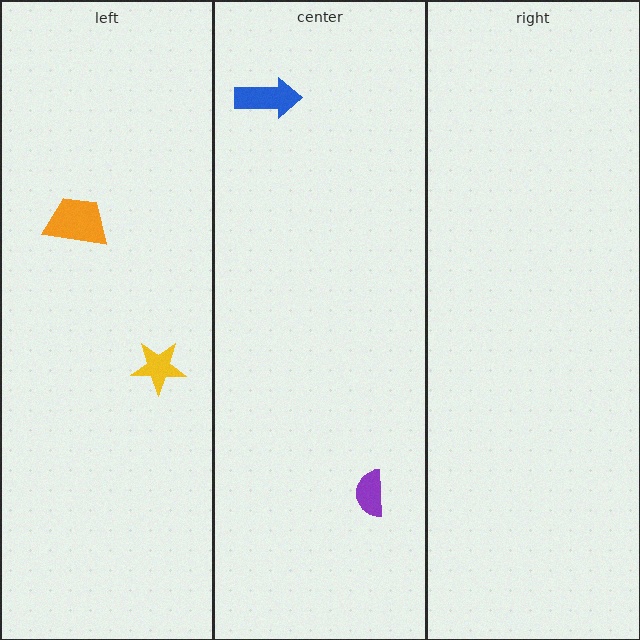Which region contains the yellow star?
The left region.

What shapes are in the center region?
The purple semicircle, the blue arrow.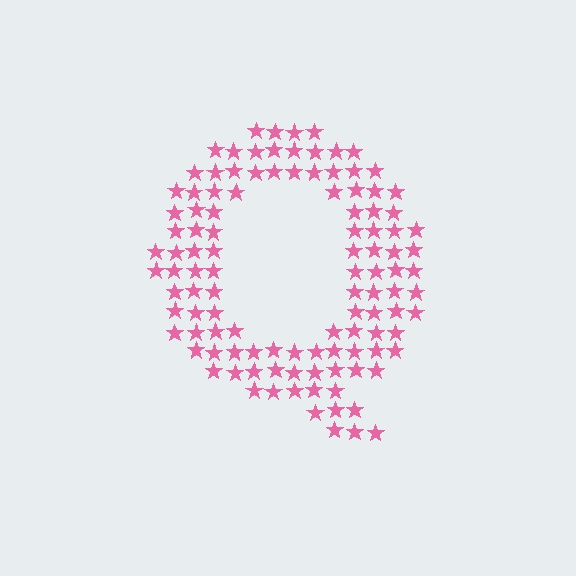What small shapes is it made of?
It is made of small stars.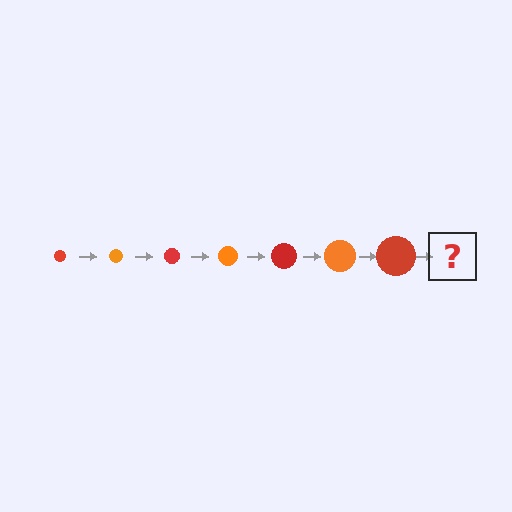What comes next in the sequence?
The next element should be an orange circle, larger than the previous one.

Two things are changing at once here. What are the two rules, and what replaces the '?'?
The two rules are that the circle grows larger each step and the color cycles through red and orange. The '?' should be an orange circle, larger than the previous one.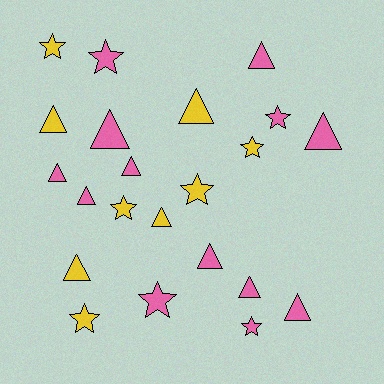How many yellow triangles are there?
There are 4 yellow triangles.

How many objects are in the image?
There are 22 objects.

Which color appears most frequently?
Pink, with 13 objects.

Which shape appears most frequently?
Triangle, with 13 objects.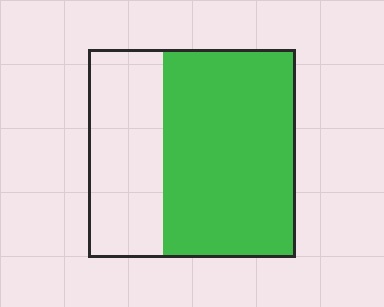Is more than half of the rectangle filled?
Yes.